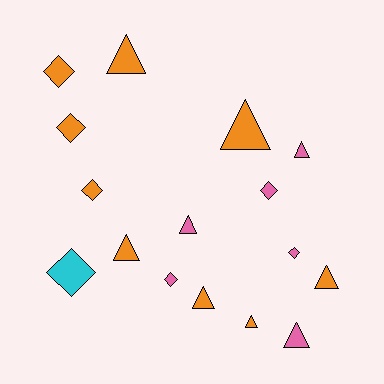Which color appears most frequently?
Orange, with 9 objects.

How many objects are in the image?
There are 16 objects.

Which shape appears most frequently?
Triangle, with 9 objects.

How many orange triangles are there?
There are 6 orange triangles.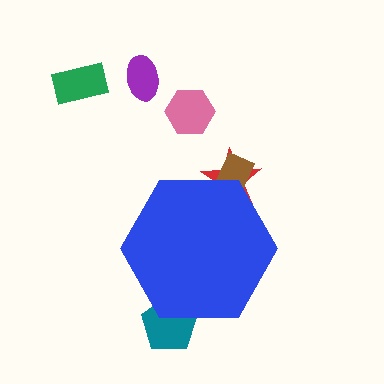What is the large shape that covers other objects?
A blue hexagon.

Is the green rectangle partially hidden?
No, the green rectangle is fully visible.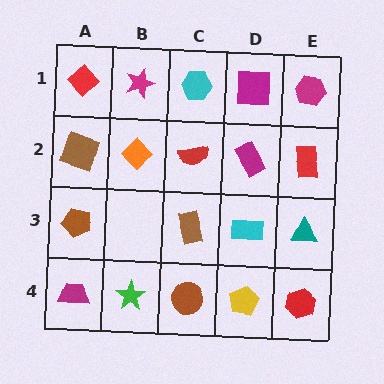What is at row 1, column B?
A magenta star.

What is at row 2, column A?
A brown square.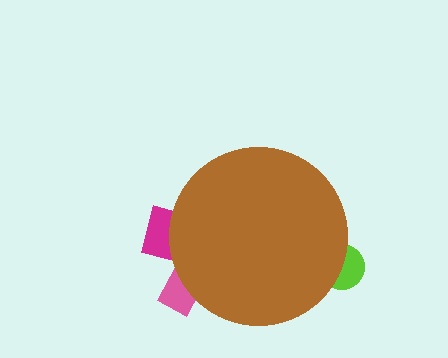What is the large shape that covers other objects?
A brown circle.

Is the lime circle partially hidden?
Yes, the lime circle is partially hidden behind the brown circle.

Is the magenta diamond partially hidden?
Yes, the magenta diamond is partially hidden behind the brown circle.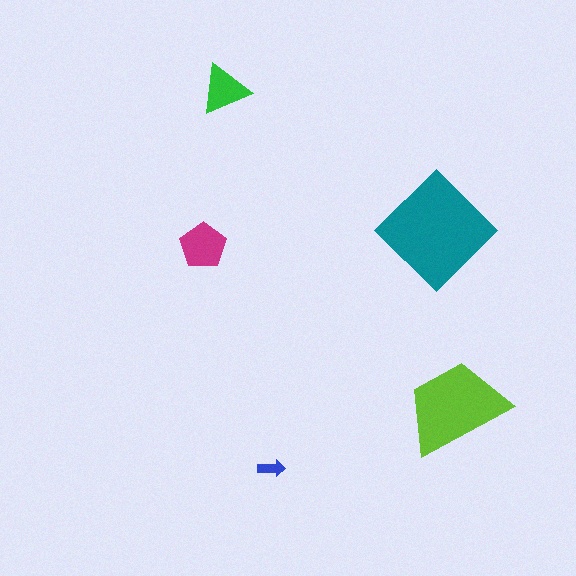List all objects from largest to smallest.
The teal diamond, the lime trapezoid, the magenta pentagon, the green triangle, the blue arrow.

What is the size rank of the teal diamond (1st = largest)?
1st.